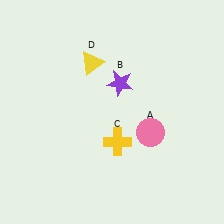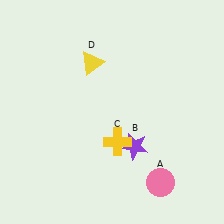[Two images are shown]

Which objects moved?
The objects that moved are: the pink circle (A), the purple star (B).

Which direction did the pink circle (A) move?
The pink circle (A) moved down.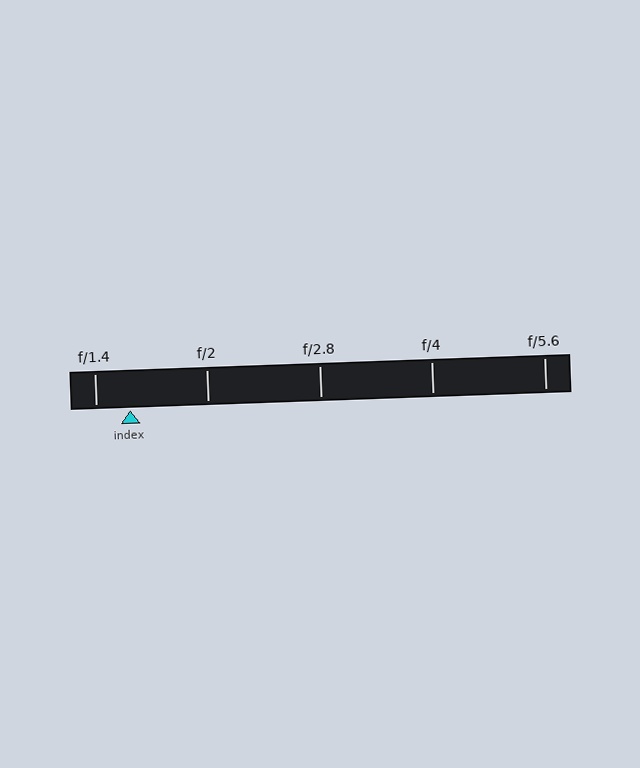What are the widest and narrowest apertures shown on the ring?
The widest aperture shown is f/1.4 and the narrowest is f/5.6.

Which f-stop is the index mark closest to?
The index mark is closest to f/1.4.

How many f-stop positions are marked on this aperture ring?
There are 5 f-stop positions marked.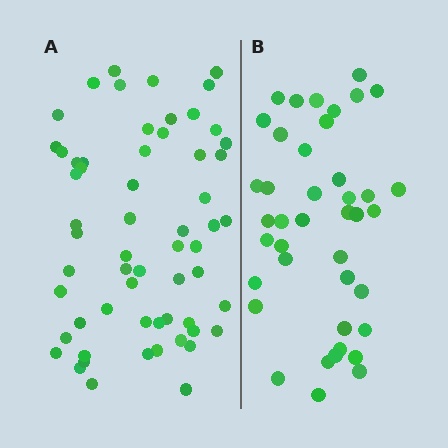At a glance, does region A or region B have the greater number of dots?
Region A (the left region) has more dots.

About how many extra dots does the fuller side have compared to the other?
Region A has approximately 20 more dots than region B.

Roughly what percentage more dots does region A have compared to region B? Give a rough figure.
About 45% more.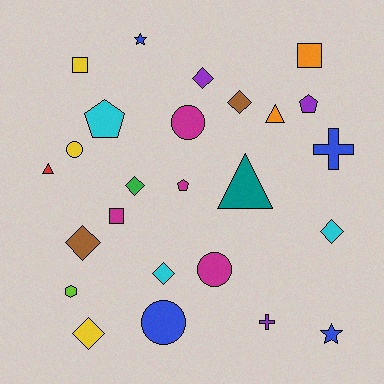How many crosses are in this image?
There are 2 crosses.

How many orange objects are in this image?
There are 2 orange objects.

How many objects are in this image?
There are 25 objects.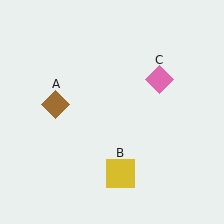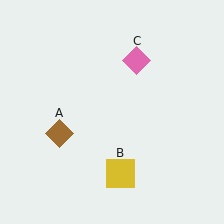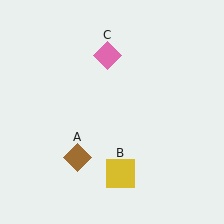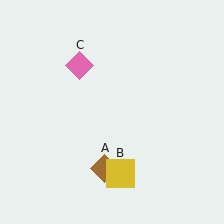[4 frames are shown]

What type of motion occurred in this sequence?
The brown diamond (object A), pink diamond (object C) rotated counterclockwise around the center of the scene.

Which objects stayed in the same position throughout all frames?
Yellow square (object B) remained stationary.